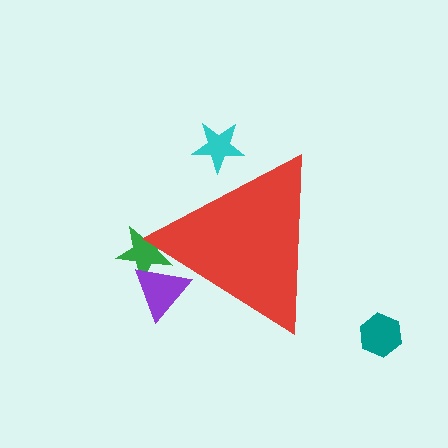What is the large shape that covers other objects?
A red triangle.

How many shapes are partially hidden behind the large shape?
3 shapes are partially hidden.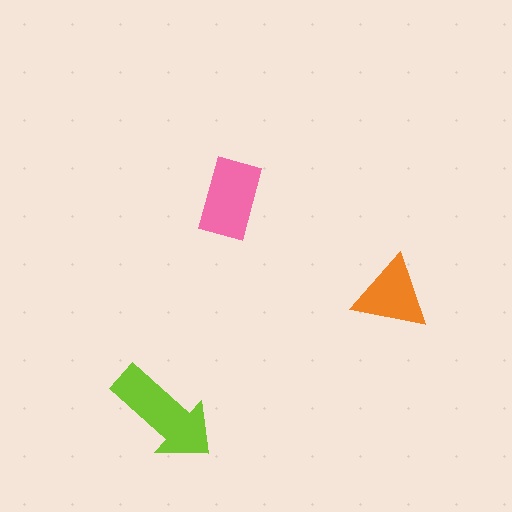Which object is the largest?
The lime arrow.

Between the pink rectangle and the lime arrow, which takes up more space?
The lime arrow.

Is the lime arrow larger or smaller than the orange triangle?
Larger.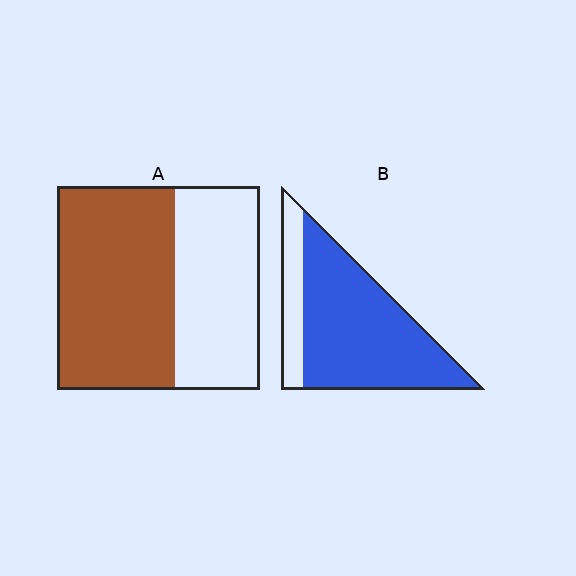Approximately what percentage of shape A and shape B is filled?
A is approximately 60% and B is approximately 80%.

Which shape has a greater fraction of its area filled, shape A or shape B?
Shape B.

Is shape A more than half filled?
Yes.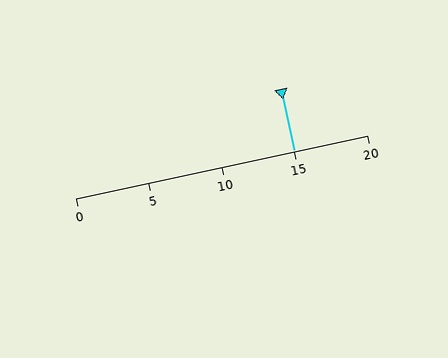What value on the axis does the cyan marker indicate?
The marker indicates approximately 15.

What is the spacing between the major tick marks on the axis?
The major ticks are spaced 5 apart.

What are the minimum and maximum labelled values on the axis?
The axis runs from 0 to 20.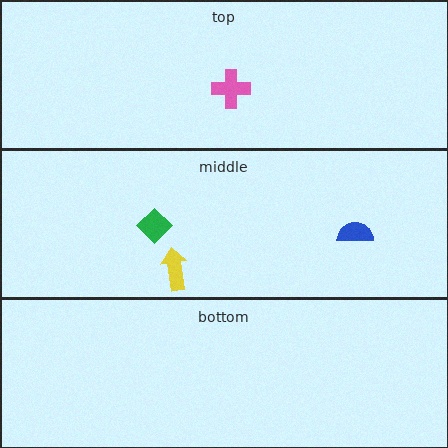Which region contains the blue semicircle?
The middle region.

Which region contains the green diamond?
The middle region.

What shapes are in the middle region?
The green diamond, the blue semicircle, the yellow arrow.